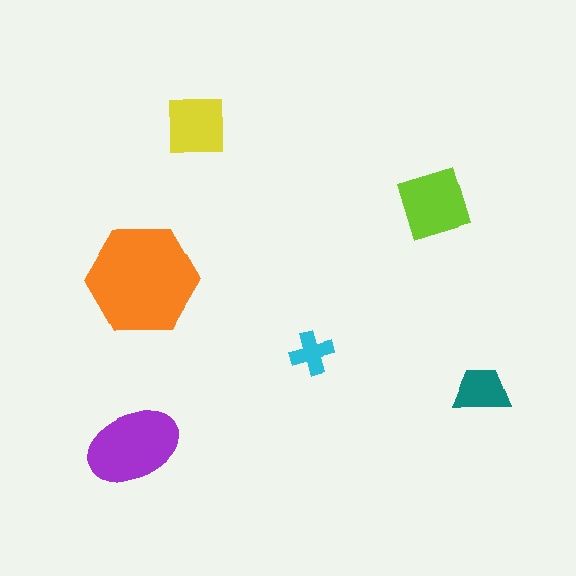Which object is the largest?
The orange hexagon.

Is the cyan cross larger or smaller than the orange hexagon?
Smaller.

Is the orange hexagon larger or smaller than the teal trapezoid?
Larger.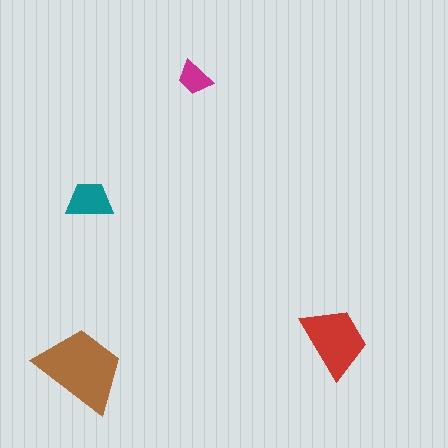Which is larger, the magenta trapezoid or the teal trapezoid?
The teal one.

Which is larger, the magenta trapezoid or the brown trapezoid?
The brown one.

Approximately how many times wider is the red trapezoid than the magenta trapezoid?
About 2 times wider.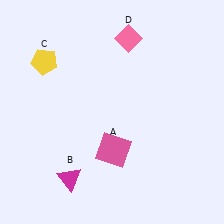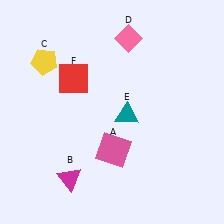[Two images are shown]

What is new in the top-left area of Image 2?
A red square (F) was added in the top-left area of Image 2.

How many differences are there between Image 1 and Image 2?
There are 2 differences between the two images.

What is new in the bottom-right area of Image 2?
A teal triangle (E) was added in the bottom-right area of Image 2.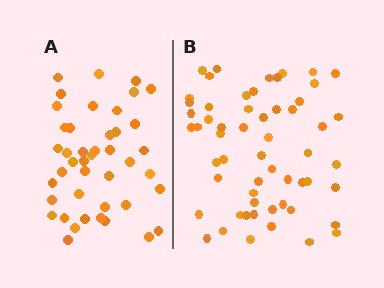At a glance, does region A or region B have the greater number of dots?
Region B (the right region) has more dots.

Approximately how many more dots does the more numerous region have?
Region B has approximately 15 more dots than region A.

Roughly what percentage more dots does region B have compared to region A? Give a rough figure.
About 35% more.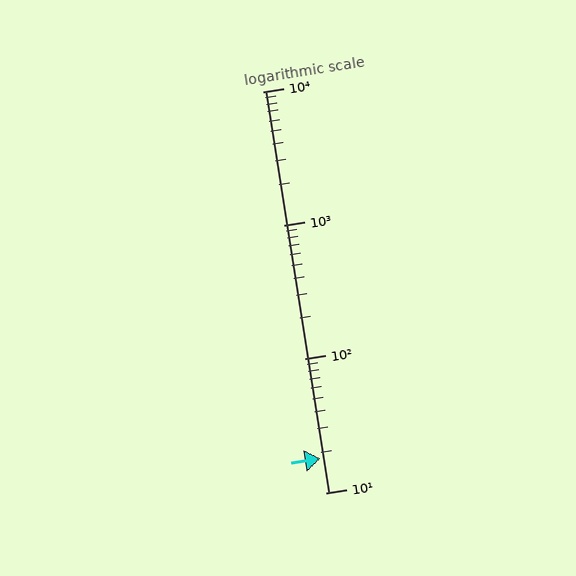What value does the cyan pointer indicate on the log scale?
The pointer indicates approximately 18.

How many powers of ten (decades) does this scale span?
The scale spans 3 decades, from 10 to 10000.